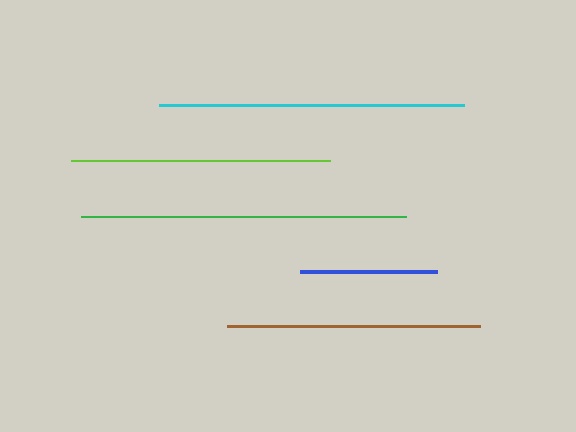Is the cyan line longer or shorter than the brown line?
The cyan line is longer than the brown line.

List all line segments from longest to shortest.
From longest to shortest: green, cyan, lime, brown, blue.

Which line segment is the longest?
The green line is the longest at approximately 325 pixels.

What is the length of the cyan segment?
The cyan segment is approximately 305 pixels long.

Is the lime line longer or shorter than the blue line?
The lime line is longer than the blue line.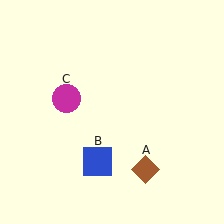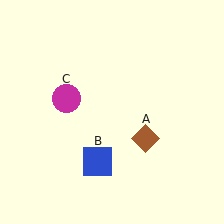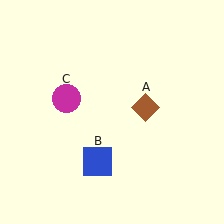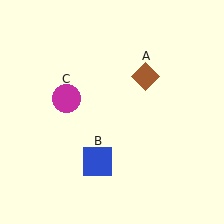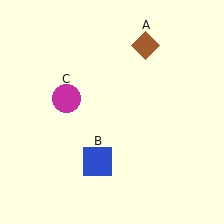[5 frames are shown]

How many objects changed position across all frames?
1 object changed position: brown diamond (object A).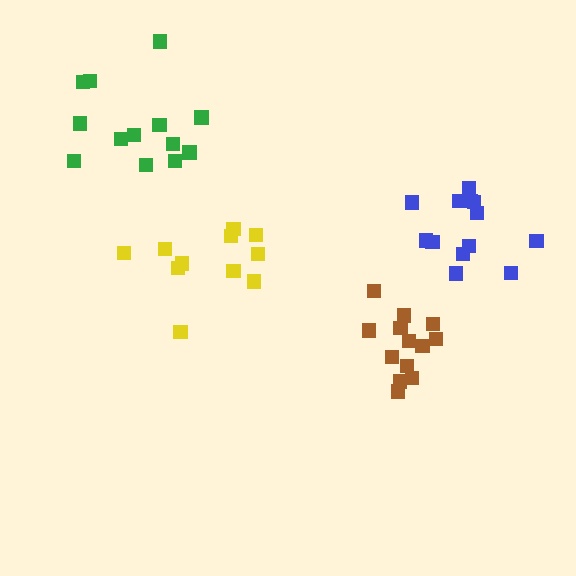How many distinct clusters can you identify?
There are 4 distinct clusters.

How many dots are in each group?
Group 1: 13 dots, Group 2: 13 dots, Group 3: 11 dots, Group 4: 13 dots (50 total).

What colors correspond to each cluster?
The clusters are colored: green, blue, yellow, brown.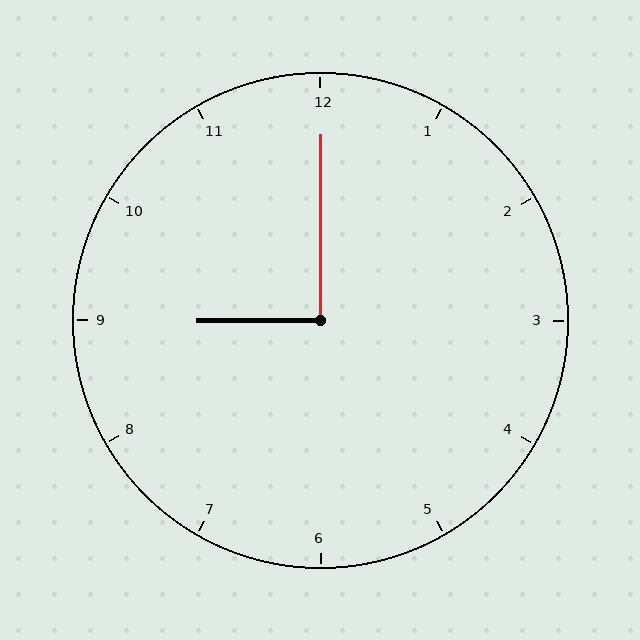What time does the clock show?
9:00.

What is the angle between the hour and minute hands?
Approximately 90 degrees.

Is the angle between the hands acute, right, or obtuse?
It is right.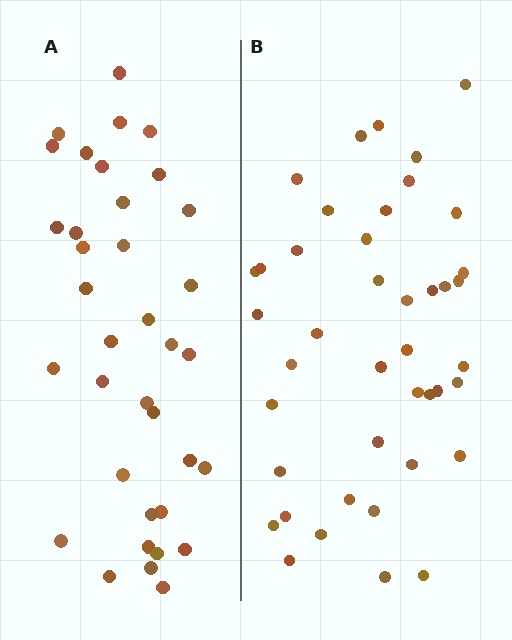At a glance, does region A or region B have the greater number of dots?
Region B (the right region) has more dots.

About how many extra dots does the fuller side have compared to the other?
Region B has about 6 more dots than region A.